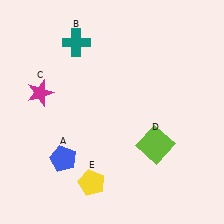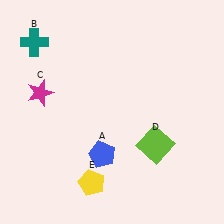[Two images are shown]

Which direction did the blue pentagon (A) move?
The blue pentagon (A) moved right.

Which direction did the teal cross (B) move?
The teal cross (B) moved left.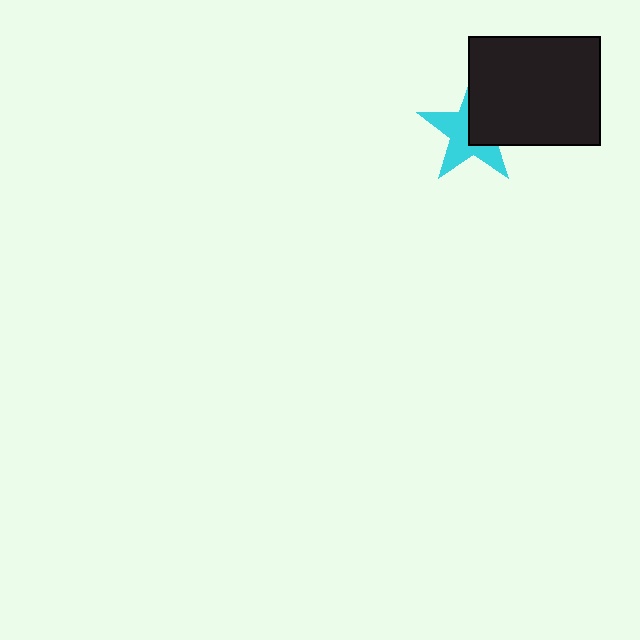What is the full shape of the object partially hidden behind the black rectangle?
The partially hidden object is a cyan star.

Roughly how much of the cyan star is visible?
About half of it is visible (roughly 55%).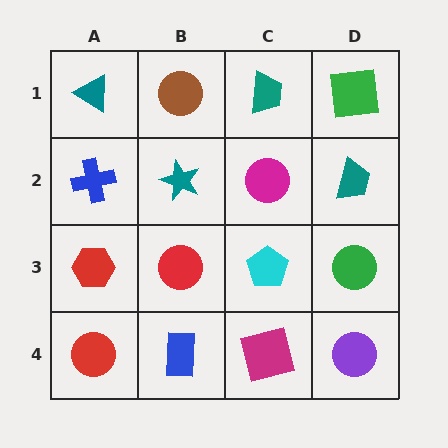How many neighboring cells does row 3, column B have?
4.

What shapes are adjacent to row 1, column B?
A teal star (row 2, column B), a teal triangle (row 1, column A), a teal trapezoid (row 1, column C).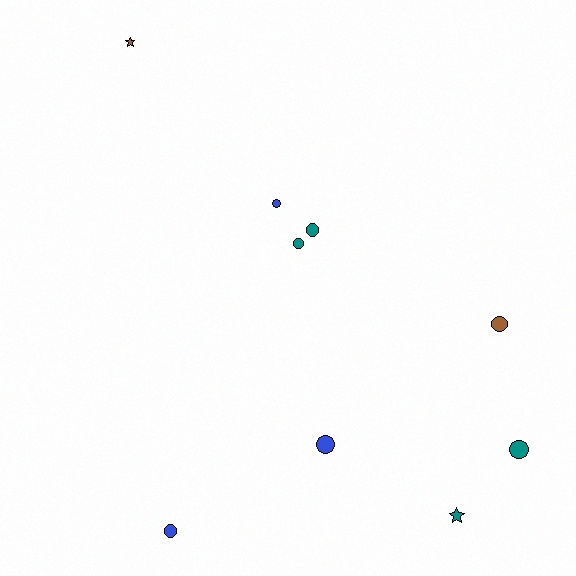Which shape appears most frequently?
Circle, with 7 objects.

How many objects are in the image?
There are 9 objects.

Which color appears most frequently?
Teal, with 4 objects.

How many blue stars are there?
There are no blue stars.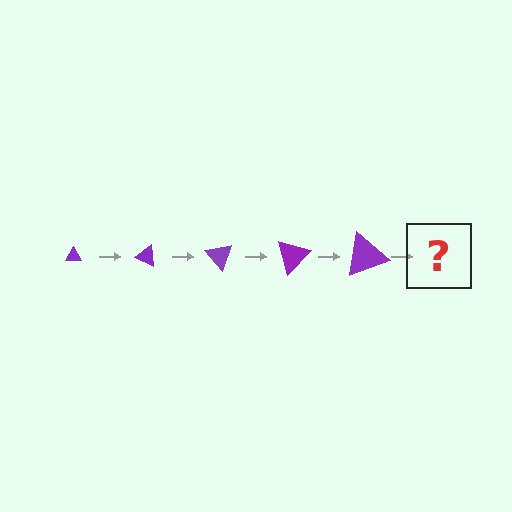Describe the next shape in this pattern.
It should be a triangle, larger than the previous one and rotated 125 degrees from the start.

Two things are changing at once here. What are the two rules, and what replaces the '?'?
The two rules are that the triangle grows larger each step and it rotates 25 degrees each step. The '?' should be a triangle, larger than the previous one and rotated 125 degrees from the start.